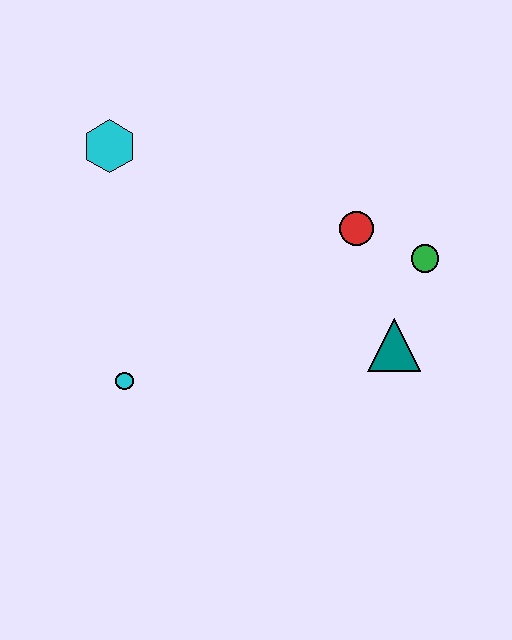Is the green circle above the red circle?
No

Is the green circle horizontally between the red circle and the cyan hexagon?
No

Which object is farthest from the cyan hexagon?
The teal triangle is farthest from the cyan hexagon.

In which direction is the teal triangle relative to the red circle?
The teal triangle is below the red circle.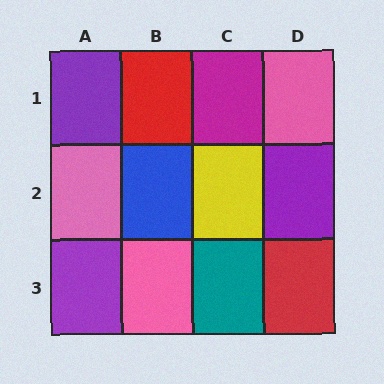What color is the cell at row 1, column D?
Pink.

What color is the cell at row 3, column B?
Pink.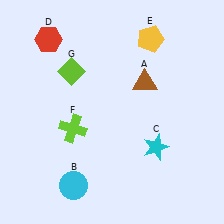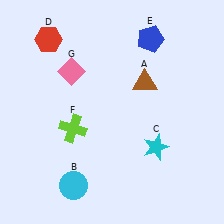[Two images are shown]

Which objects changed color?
E changed from yellow to blue. G changed from lime to pink.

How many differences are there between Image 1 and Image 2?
There are 2 differences between the two images.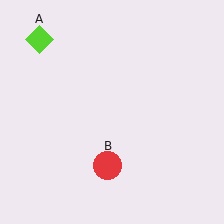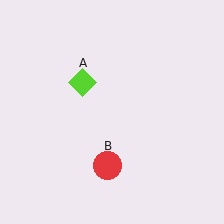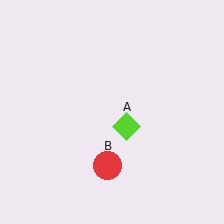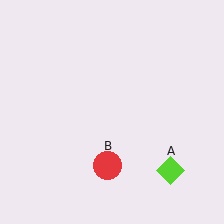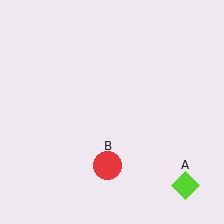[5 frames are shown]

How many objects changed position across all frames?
1 object changed position: lime diamond (object A).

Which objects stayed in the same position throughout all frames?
Red circle (object B) remained stationary.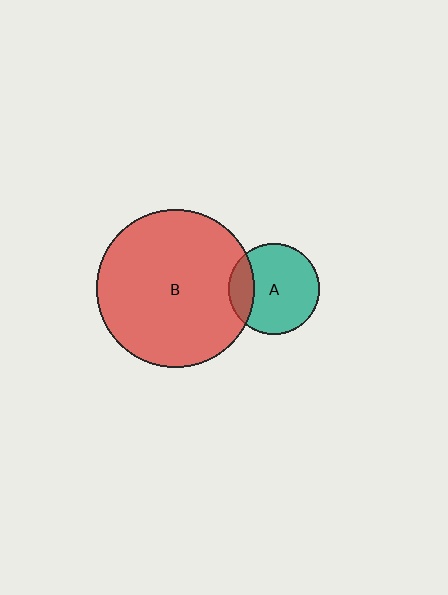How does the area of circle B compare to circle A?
Approximately 3.0 times.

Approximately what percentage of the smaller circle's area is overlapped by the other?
Approximately 20%.